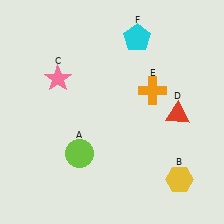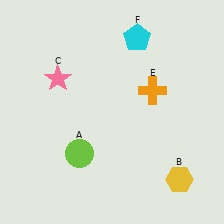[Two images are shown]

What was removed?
The red triangle (D) was removed in Image 2.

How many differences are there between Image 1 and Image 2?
There is 1 difference between the two images.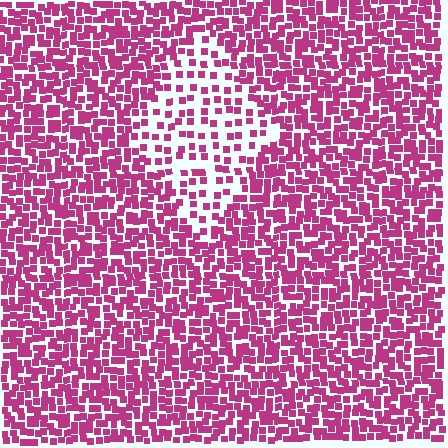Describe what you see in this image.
The image contains small magenta elements arranged at two different densities. A diamond-shaped region is visible where the elements are less densely packed than the surrounding area.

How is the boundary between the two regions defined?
The boundary is defined by a change in element density (approximately 2.3x ratio). All elements are the same color, size, and shape.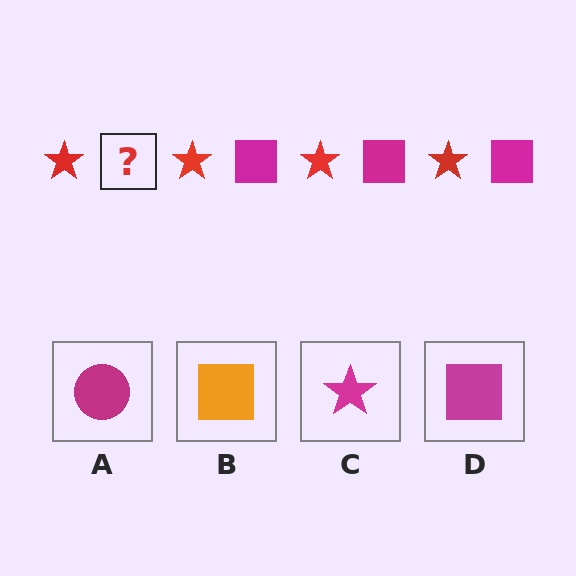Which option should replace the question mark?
Option D.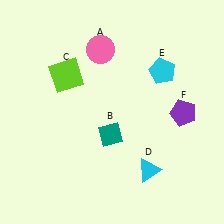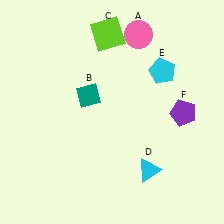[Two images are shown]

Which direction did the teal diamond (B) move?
The teal diamond (B) moved up.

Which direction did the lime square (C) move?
The lime square (C) moved right.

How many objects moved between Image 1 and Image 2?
3 objects moved between the two images.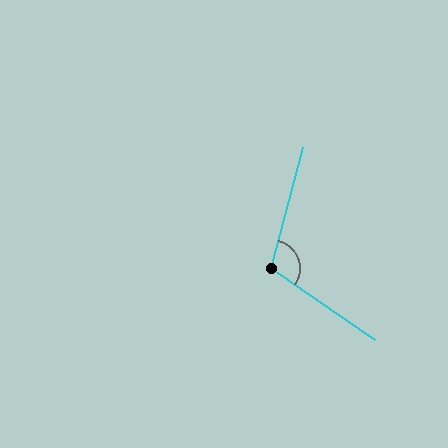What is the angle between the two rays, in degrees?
Approximately 110 degrees.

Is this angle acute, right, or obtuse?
It is obtuse.